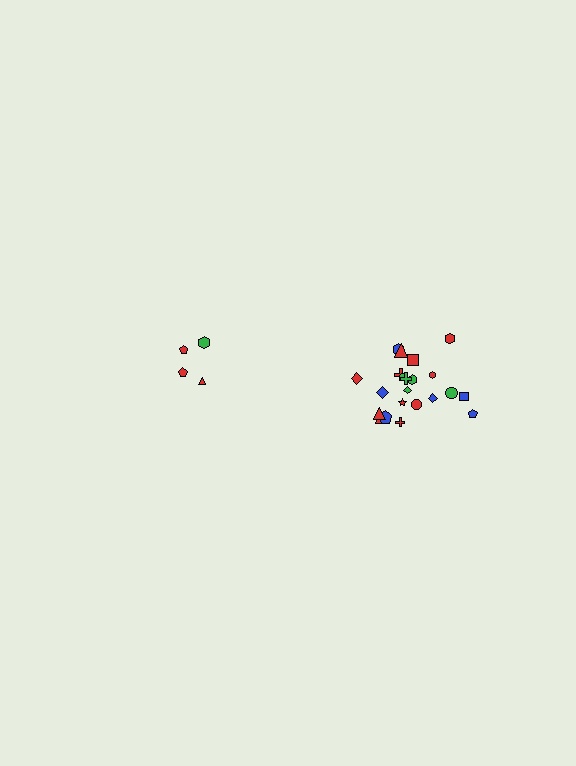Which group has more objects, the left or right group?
The right group.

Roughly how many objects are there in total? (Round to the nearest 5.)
Roughly 25 objects in total.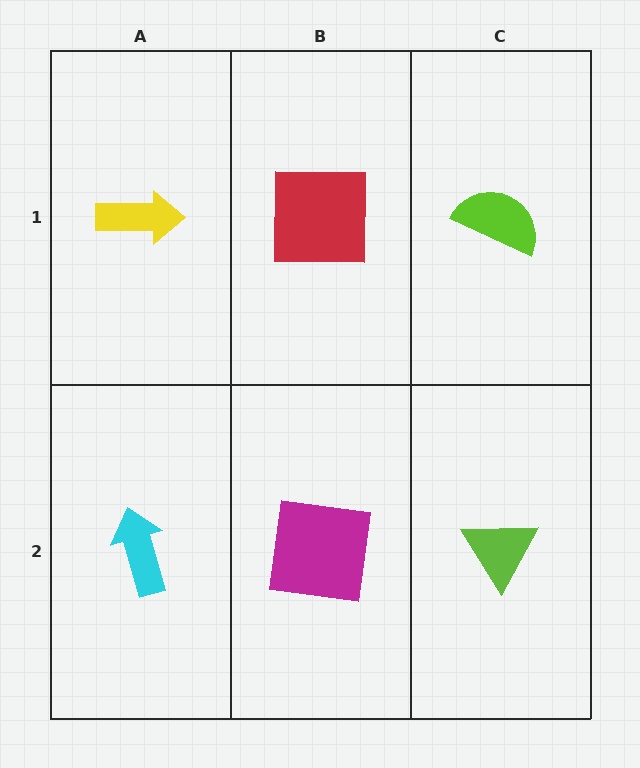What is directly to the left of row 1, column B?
A yellow arrow.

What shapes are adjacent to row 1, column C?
A lime triangle (row 2, column C), a red square (row 1, column B).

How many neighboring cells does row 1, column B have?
3.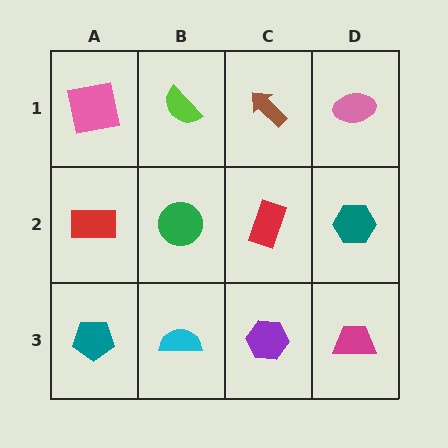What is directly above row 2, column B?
A lime semicircle.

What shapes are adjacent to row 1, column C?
A red rectangle (row 2, column C), a lime semicircle (row 1, column B), a pink ellipse (row 1, column D).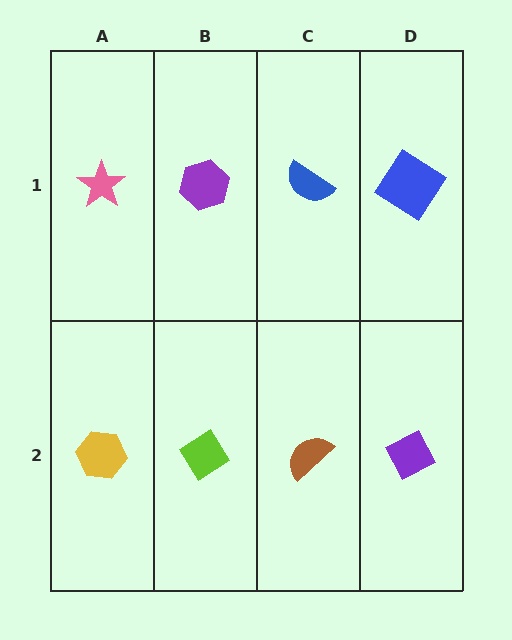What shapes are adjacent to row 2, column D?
A blue diamond (row 1, column D), a brown semicircle (row 2, column C).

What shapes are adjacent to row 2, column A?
A pink star (row 1, column A), a lime diamond (row 2, column B).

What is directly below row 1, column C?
A brown semicircle.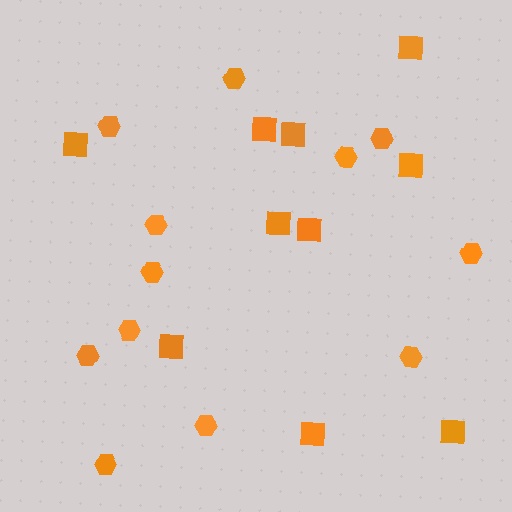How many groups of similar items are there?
There are 2 groups: one group of squares (10) and one group of hexagons (12).